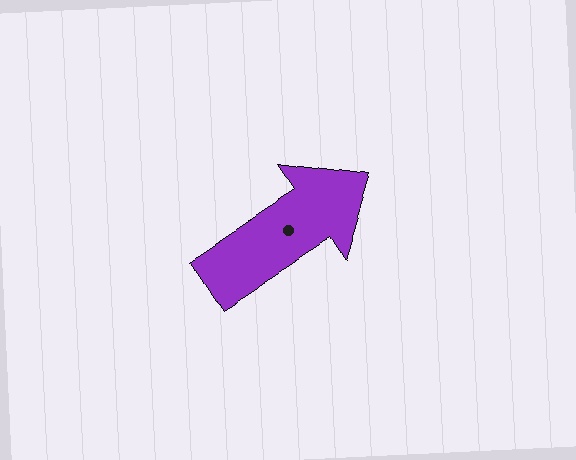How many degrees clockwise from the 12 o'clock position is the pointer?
Approximately 57 degrees.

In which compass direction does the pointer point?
Northeast.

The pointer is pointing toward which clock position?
Roughly 2 o'clock.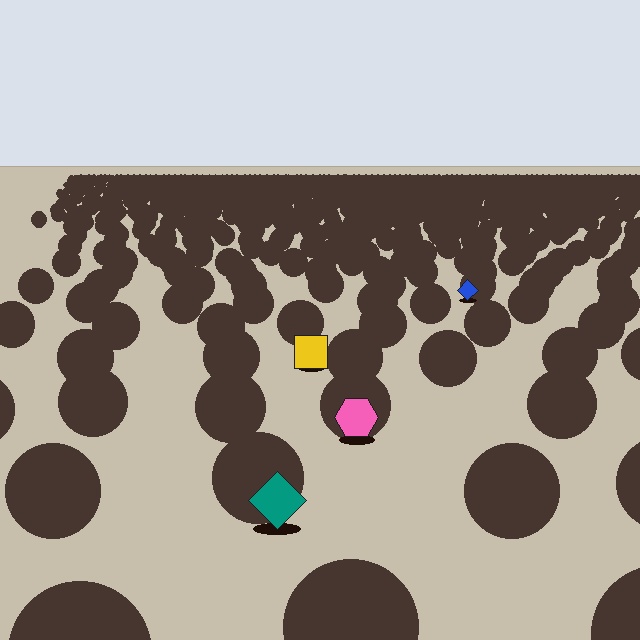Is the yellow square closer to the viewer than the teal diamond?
No. The teal diamond is closer — you can tell from the texture gradient: the ground texture is coarser near it.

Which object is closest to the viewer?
The teal diamond is closest. The texture marks near it are larger and more spread out.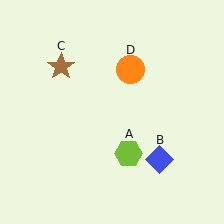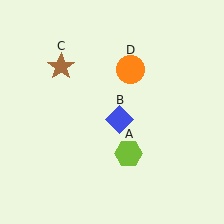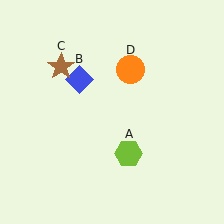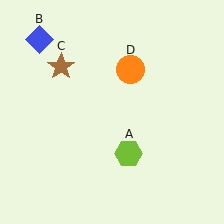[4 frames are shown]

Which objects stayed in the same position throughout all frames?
Lime hexagon (object A) and brown star (object C) and orange circle (object D) remained stationary.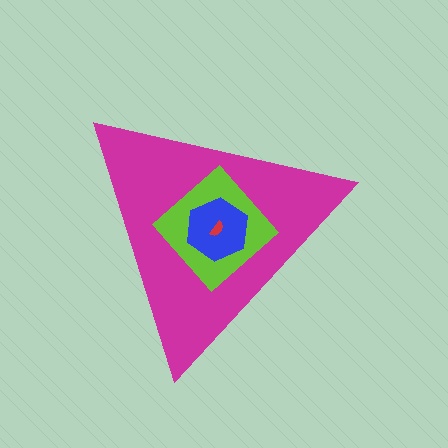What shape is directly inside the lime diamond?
The blue hexagon.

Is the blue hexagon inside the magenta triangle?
Yes.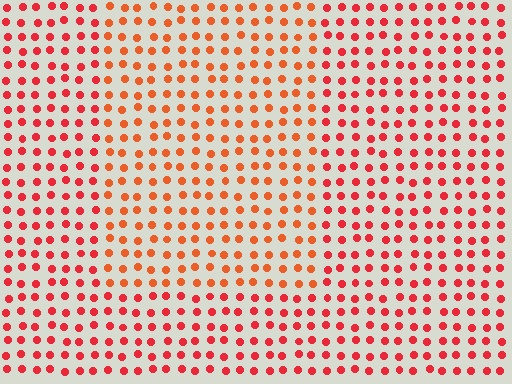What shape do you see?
I see a rectangle.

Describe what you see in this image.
The image is filled with small red elements in a uniform arrangement. A rectangle-shaped region is visible where the elements are tinted to a slightly different hue, forming a subtle color boundary.